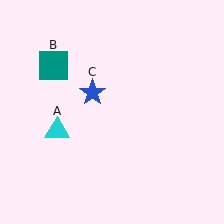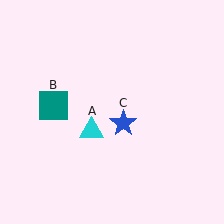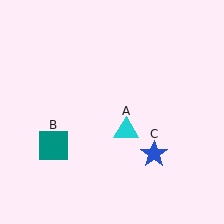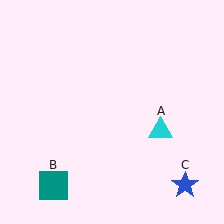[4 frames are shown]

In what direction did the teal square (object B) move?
The teal square (object B) moved down.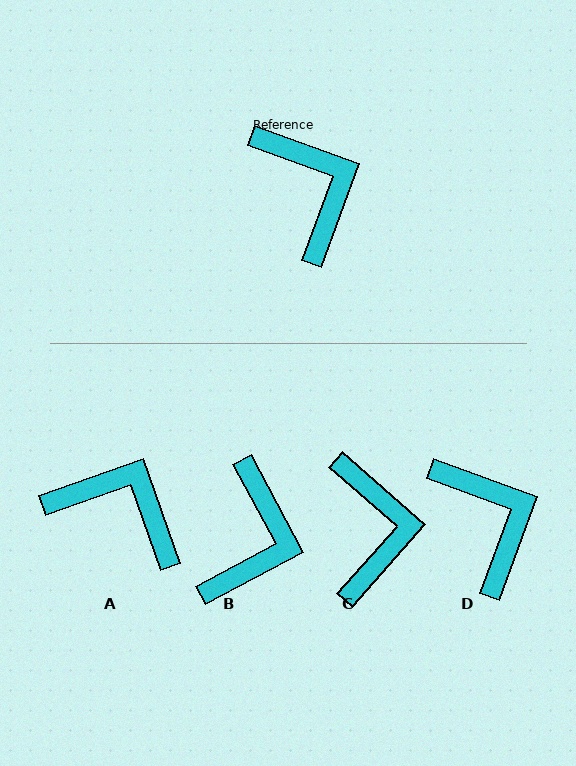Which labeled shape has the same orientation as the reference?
D.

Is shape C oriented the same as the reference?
No, it is off by about 21 degrees.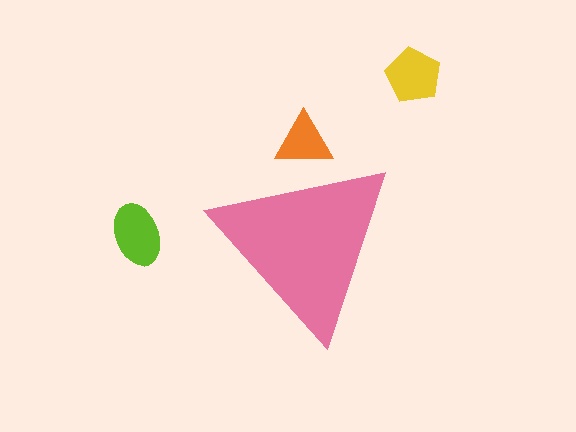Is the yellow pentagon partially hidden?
No, the yellow pentagon is fully visible.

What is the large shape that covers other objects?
A pink triangle.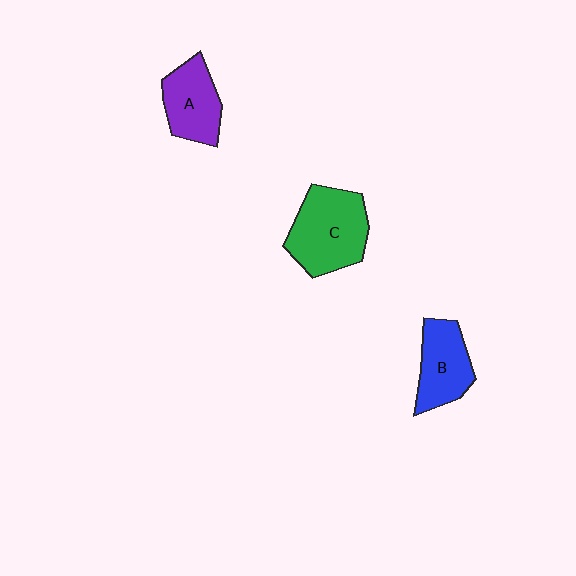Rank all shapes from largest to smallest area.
From largest to smallest: C (green), B (blue), A (purple).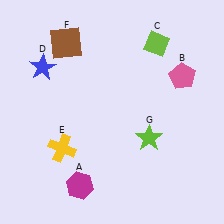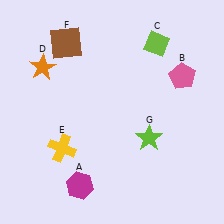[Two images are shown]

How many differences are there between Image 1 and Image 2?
There is 1 difference between the two images.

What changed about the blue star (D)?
In Image 1, D is blue. In Image 2, it changed to orange.